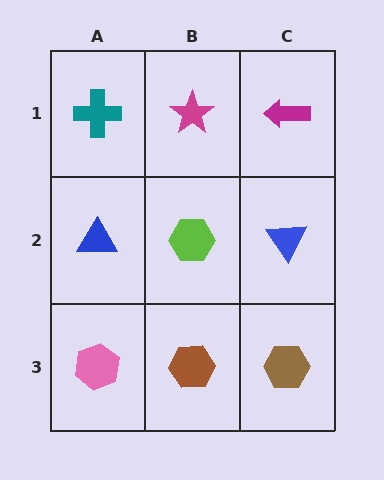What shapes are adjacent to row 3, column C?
A blue triangle (row 2, column C), a brown hexagon (row 3, column B).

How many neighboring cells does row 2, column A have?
3.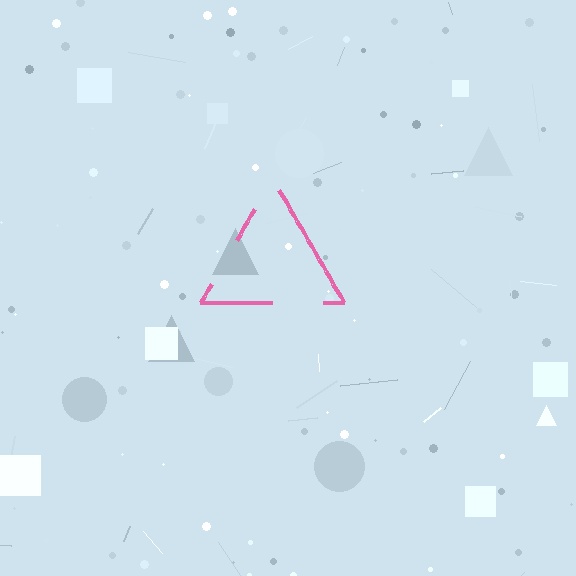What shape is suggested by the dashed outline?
The dashed outline suggests a triangle.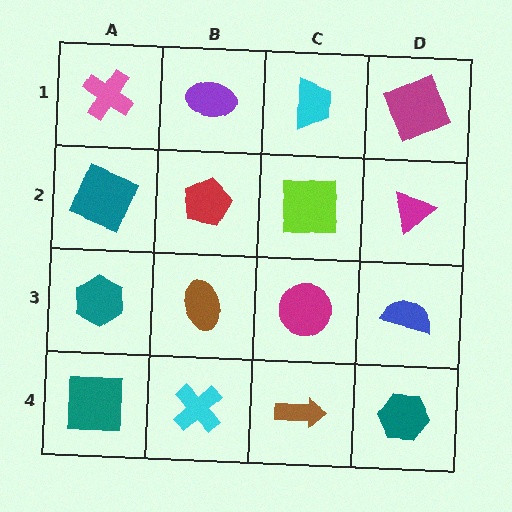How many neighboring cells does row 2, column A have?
3.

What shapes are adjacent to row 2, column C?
A cyan trapezoid (row 1, column C), a magenta circle (row 3, column C), a red pentagon (row 2, column B), a magenta triangle (row 2, column D).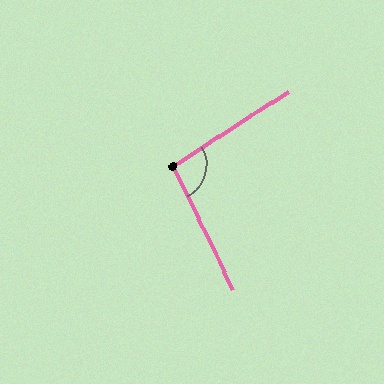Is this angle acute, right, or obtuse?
It is obtuse.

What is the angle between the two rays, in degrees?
Approximately 97 degrees.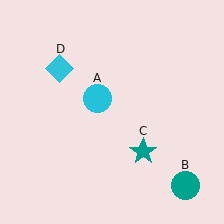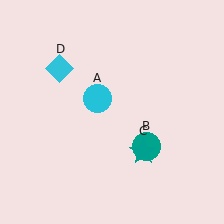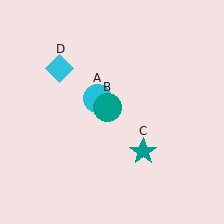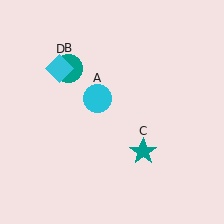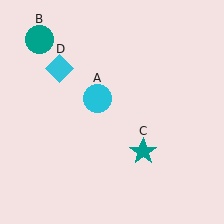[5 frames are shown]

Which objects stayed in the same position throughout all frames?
Cyan circle (object A) and teal star (object C) and cyan diamond (object D) remained stationary.